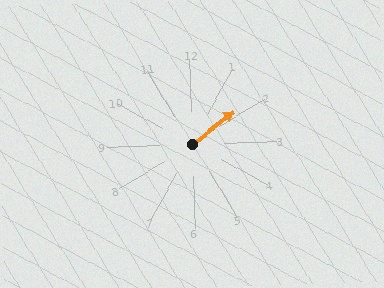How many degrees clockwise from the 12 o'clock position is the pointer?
Approximately 54 degrees.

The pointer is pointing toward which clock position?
Roughly 2 o'clock.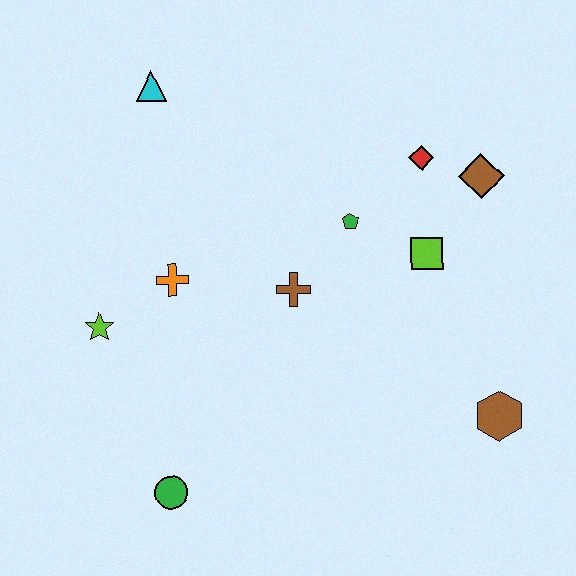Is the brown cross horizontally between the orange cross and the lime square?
Yes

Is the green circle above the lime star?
No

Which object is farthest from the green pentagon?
The green circle is farthest from the green pentagon.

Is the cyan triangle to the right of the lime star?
Yes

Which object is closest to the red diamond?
The brown diamond is closest to the red diamond.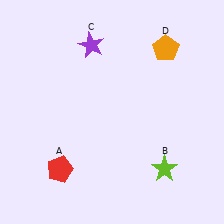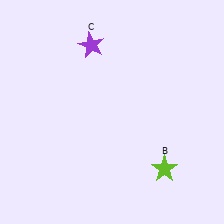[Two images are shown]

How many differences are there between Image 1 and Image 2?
There are 2 differences between the two images.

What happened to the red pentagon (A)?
The red pentagon (A) was removed in Image 2. It was in the bottom-left area of Image 1.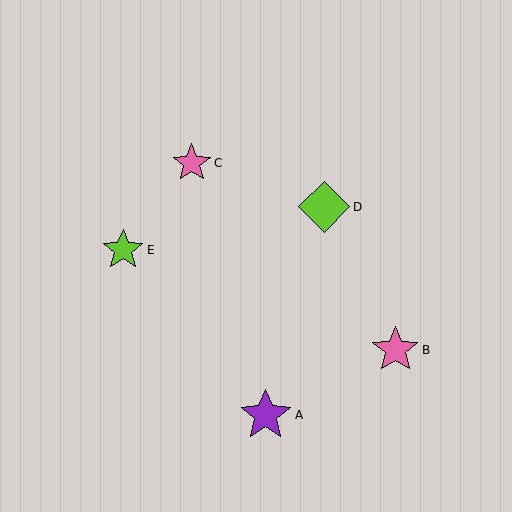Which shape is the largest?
The purple star (labeled A) is the largest.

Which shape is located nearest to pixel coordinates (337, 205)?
The lime diamond (labeled D) at (324, 207) is nearest to that location.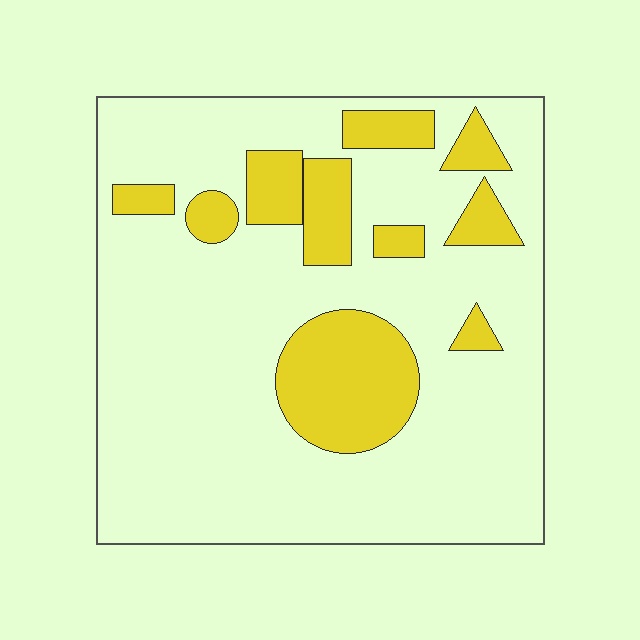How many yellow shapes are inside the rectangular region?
10.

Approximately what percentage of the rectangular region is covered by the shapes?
Approximately 20%.